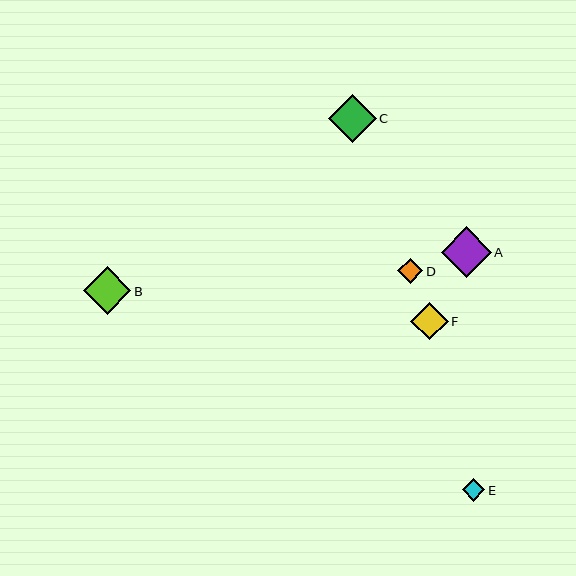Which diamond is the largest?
Diamond A is the largest with a size of approximately 50 pixels.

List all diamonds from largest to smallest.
From largest to smallest: A, C, B, F, D, E.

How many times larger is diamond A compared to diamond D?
Diamond A is approximately 2.0 times the size of diamond D.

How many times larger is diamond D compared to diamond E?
Diamond D is approximately 1.1 times the size of diamond E.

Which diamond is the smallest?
Diamond E is the smallest with a size of approximately 22 pixels.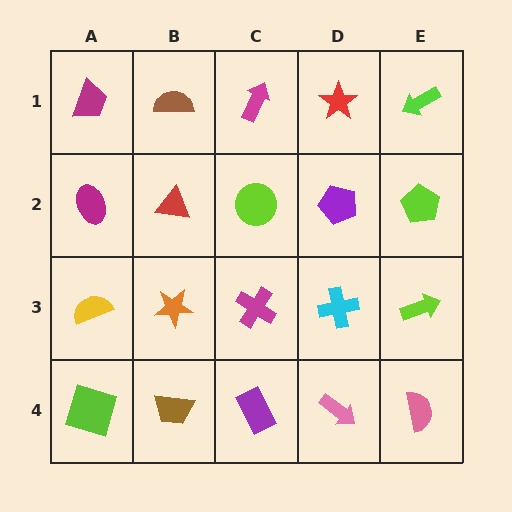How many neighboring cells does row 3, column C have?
4.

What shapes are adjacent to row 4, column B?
An orange star (row 3, column B), a lime square (row 4, column A), a purple rectangle (row 4, column C).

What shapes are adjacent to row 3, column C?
A lime circle (row 2, column C), a purple rectangle (row 4, column C), an orange star (row 3, column B), a cyan cross (row 3, column D).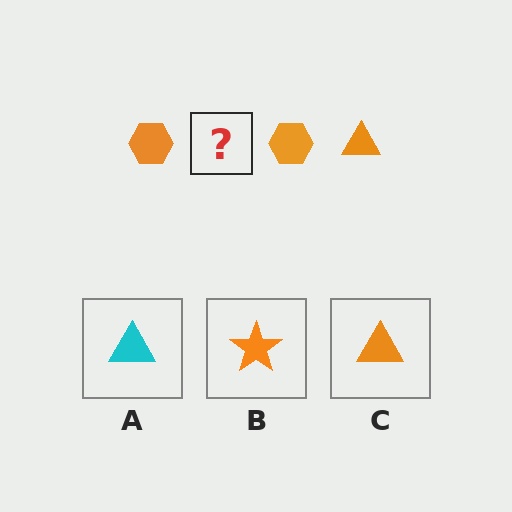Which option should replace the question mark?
Option C.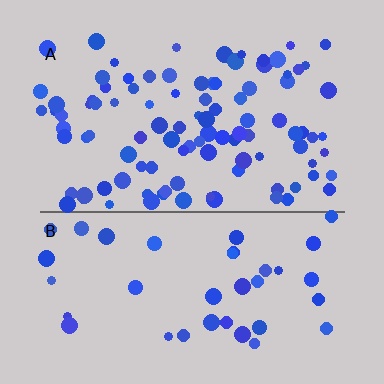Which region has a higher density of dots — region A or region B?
A (the top).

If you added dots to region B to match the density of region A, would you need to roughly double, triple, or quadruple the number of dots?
Approximately triple.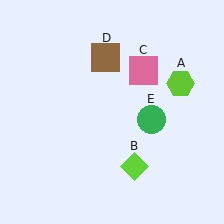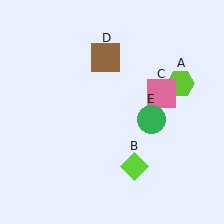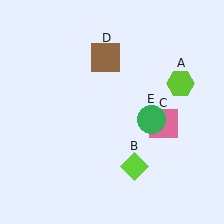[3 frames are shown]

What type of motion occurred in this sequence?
The pink square (object C) rotated clockwise around the center of the scene.